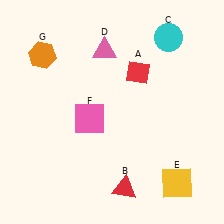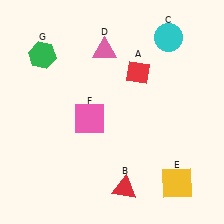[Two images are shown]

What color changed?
The hexagon (G) changed from orange in Image 1 to green in Image 2.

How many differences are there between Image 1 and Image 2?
There is 1 difference between the two images.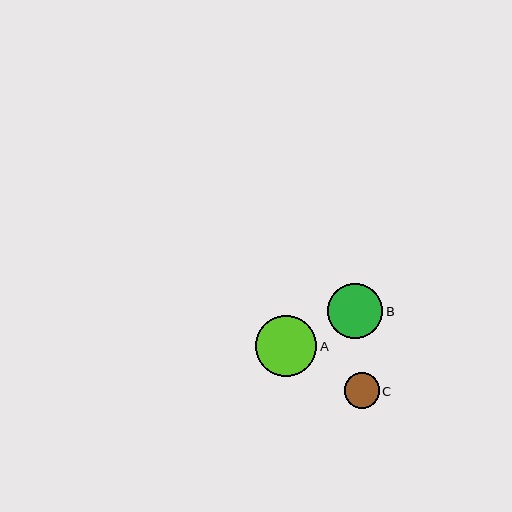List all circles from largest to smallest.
From largest to smallest: A, B, C.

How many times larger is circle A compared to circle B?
Circle A is approximately 1.1 times the size of circle B.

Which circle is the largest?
Circle A is the largest with a size of approximately 61 pixels.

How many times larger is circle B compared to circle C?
Circle B is approximately 1.6 times the size of circle C.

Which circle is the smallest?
Circle C is the smallest with a size of approximately 35 pixels.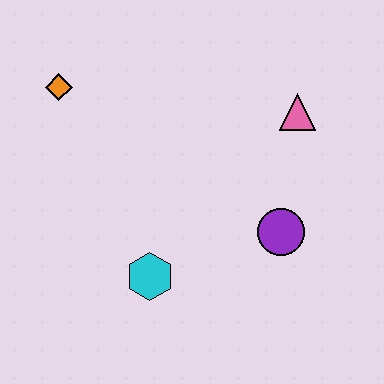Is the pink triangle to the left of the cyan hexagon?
No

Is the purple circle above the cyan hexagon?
Yes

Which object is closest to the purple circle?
The pink triangle is closest to the purple circle.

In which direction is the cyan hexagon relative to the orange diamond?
The cyan hexagon is below the orange diamond.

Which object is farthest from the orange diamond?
The purple circle is farthest from the orange diamond.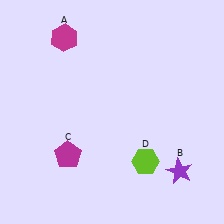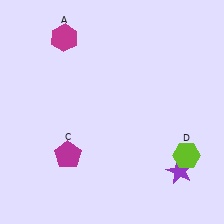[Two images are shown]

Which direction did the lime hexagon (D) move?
The lime hexagon (D) moved right.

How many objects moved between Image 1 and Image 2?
1 object moved between the two images.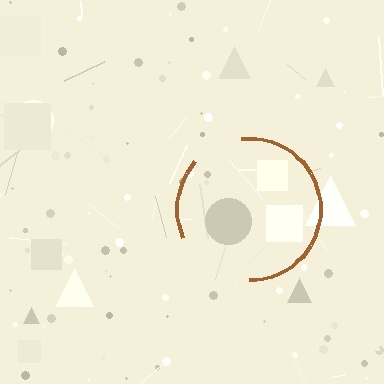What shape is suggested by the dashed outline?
The dashed outline suggests a circle.